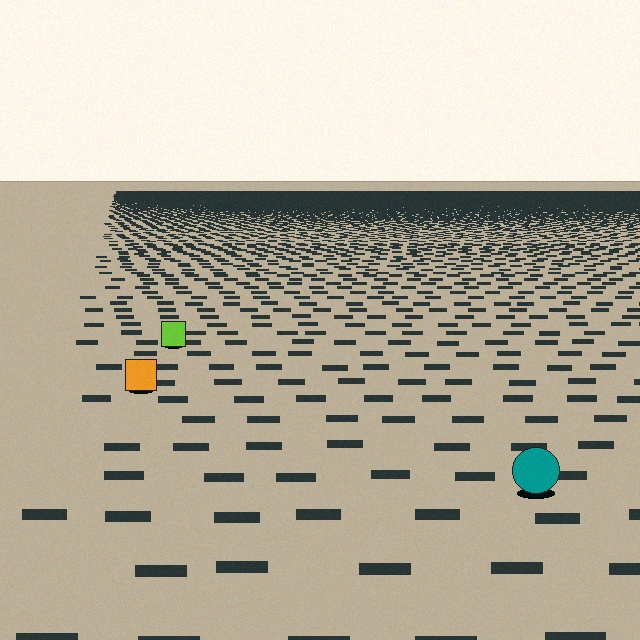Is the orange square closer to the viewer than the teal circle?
No. The teal circle is closer — you can tell from the texture gradient: the ground texture is coarser near it.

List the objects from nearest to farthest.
From nearest to farthest: the teal circle, the orange square, the lime square.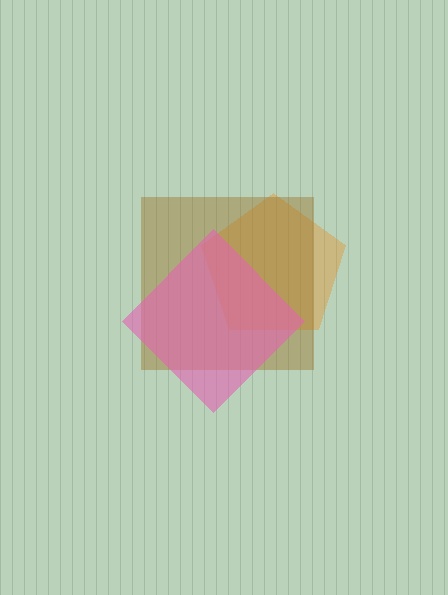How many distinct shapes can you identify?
There are 3 distinct shapes: an orange pentagon, a brown square, a pink diamond.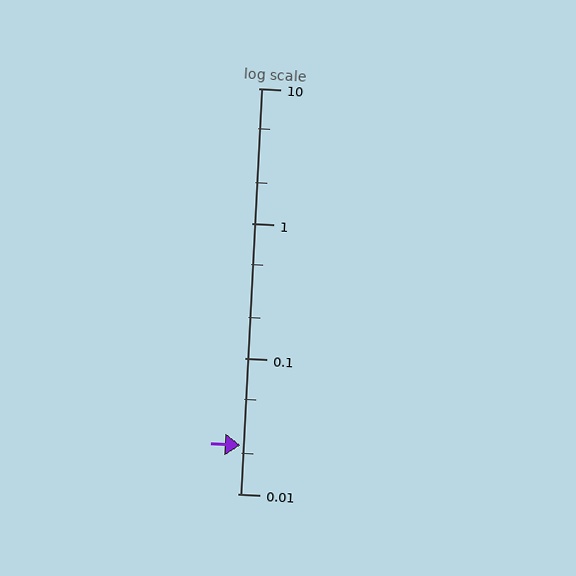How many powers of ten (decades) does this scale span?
The scale spans 3 decades, from 0.01 to 10.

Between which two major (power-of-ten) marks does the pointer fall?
The pointer is between 0.01 and 0.1.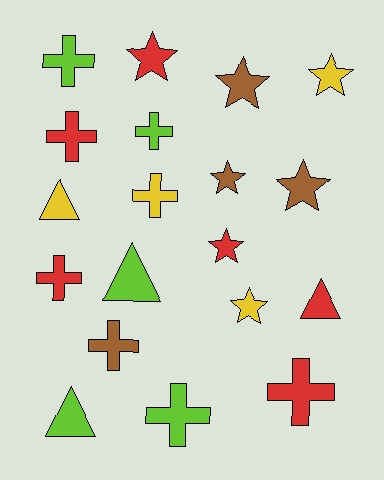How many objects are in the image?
There are 19 objects.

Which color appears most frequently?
Red, with 6 objects.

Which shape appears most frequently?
Cross, with 8 objects.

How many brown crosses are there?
There is 1 brown cross.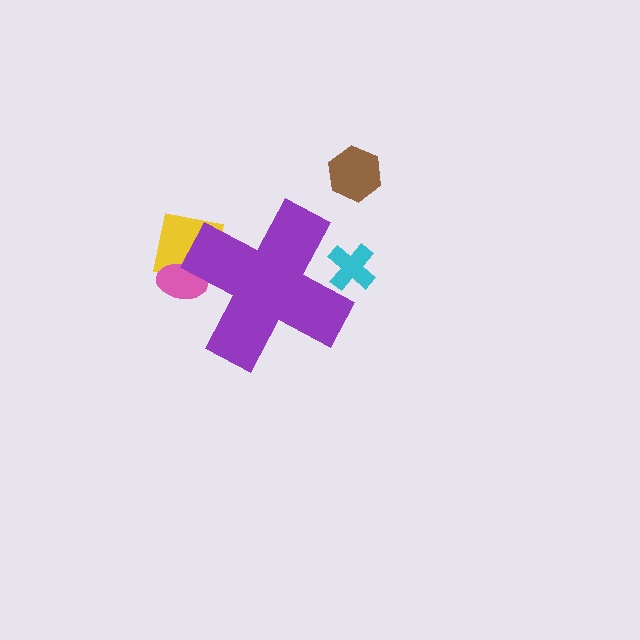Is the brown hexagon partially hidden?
No, the brown hexagon is fully visible.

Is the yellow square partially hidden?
Yes, the yellow square is partially hidden behind the purple cross.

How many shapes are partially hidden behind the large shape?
3 shapes are partially hidden.